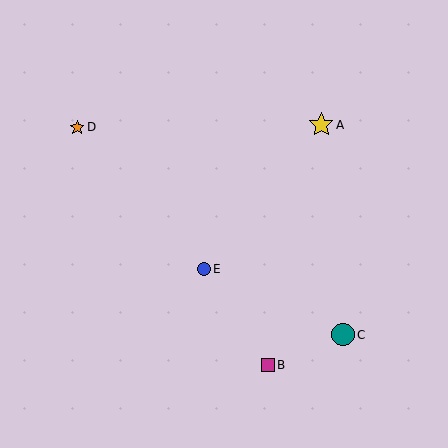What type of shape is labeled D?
Shape D is an orange star.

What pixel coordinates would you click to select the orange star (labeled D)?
Click at (77, 127) to select the orange star D.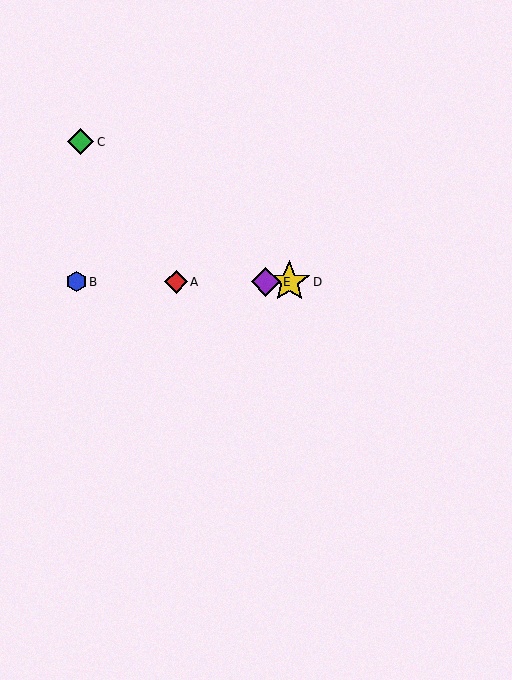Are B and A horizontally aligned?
Yes, both are at y≈282.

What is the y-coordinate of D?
Object D is at y≈282.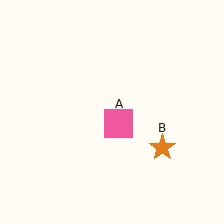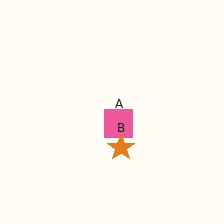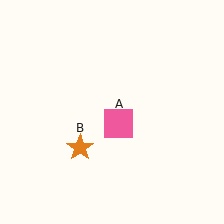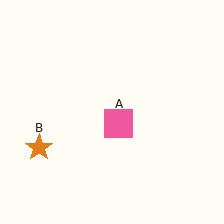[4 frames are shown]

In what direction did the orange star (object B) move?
The orange star (object B) moved left.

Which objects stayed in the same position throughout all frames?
Pink square (object A) remained stationary.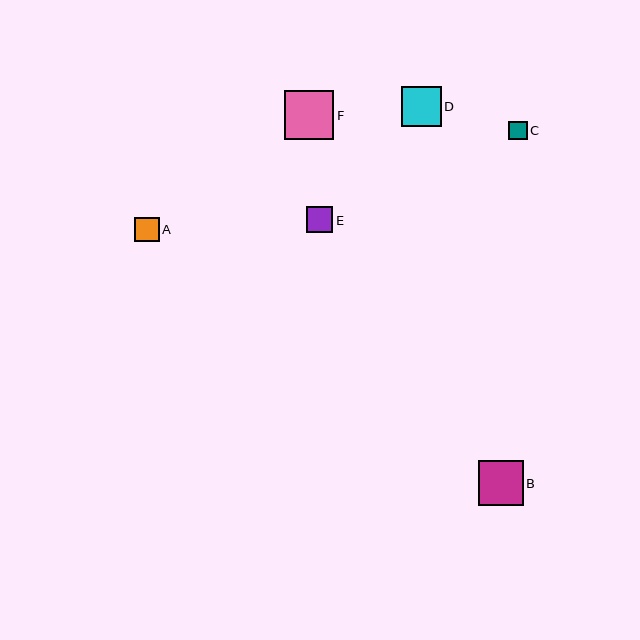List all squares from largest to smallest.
From largest to smallest: F, B, D, E, A, C.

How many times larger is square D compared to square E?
Square D is approximately 1.5 times the size of square E.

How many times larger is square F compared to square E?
Square F is approximately 1.9 times the size of square E.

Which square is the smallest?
Square C is the smallest with a size of approximately 19 pixels.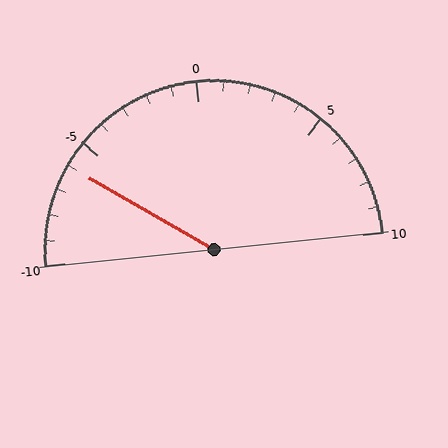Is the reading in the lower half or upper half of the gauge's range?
The reading is in the lower half of the range (-10 to 10).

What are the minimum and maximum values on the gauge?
The gauge ranges from -10 to 10.